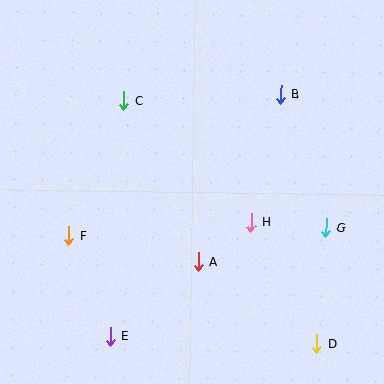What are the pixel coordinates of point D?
Point D is at (317, 344).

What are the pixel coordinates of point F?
Point F is at (69, 236).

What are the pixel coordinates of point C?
Point C is at (124, 101).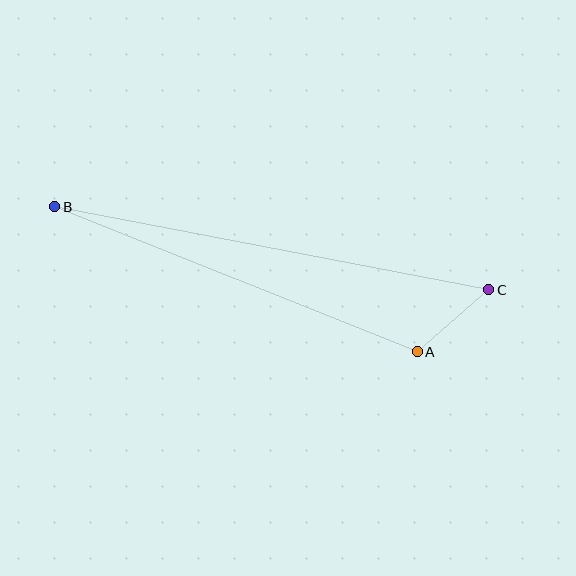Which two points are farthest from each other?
Points B and C are farthest from each other.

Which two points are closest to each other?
Points A and C are closest to each other.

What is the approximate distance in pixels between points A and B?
The distance between A and B is approximately 390 pixels.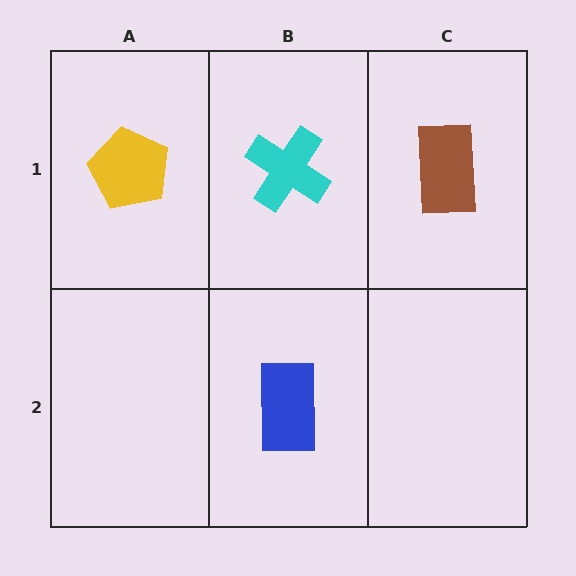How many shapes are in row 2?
1 shape.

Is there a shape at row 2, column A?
No, that cell is empty.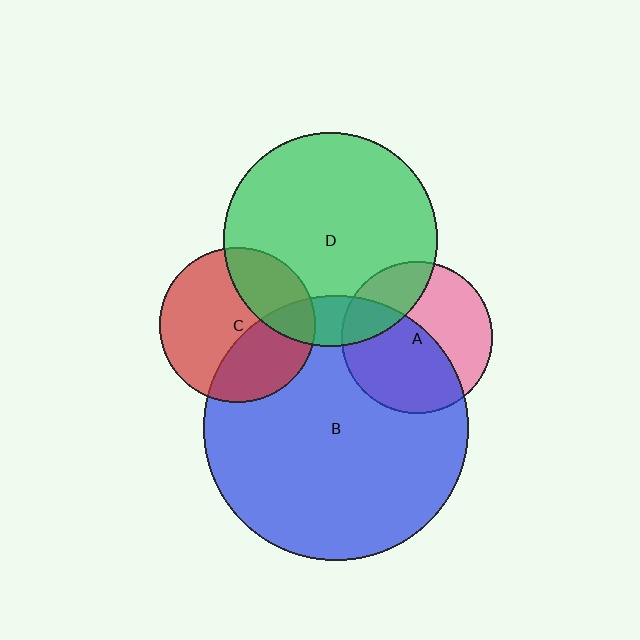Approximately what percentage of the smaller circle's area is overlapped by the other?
Approximately 25%.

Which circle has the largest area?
Circle B (blue).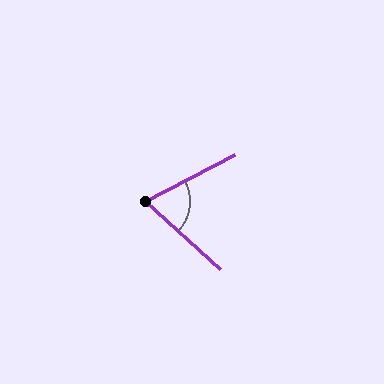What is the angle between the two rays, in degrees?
Approximately 70 degrees.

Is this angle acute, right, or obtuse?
It is acute.